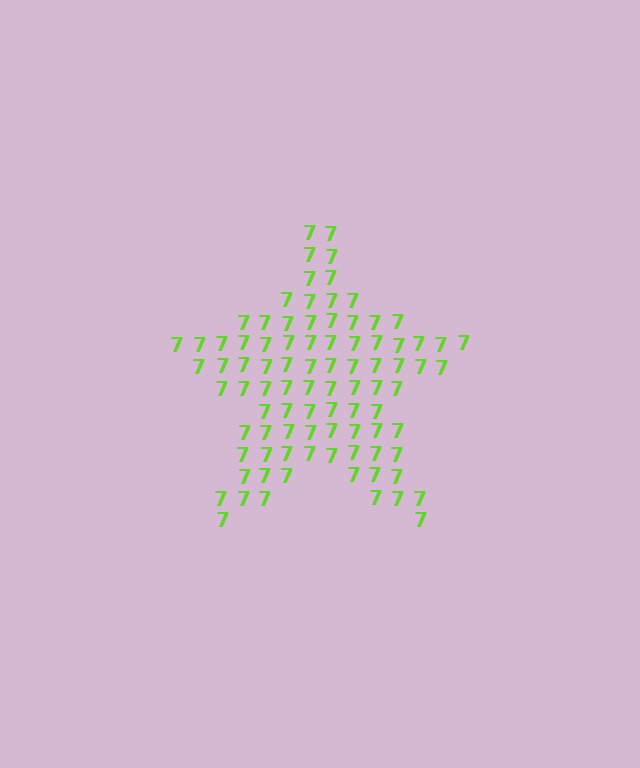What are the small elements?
The small elements are digit 7's.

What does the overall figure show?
The overall figure shows a star.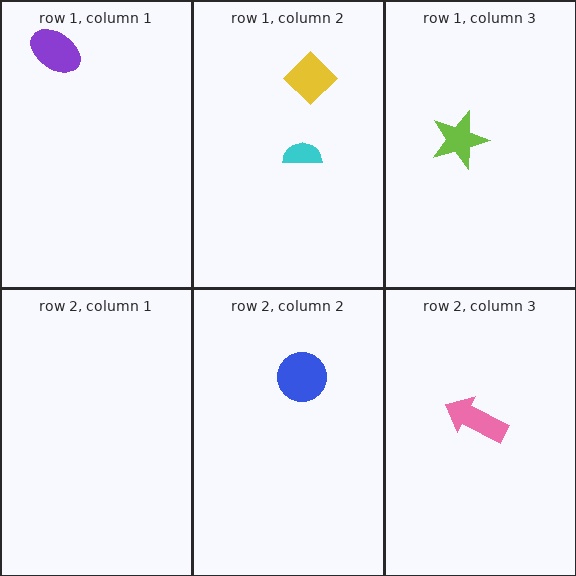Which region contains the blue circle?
The row 2, column 2 region.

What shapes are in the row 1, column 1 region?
The purple ellipse.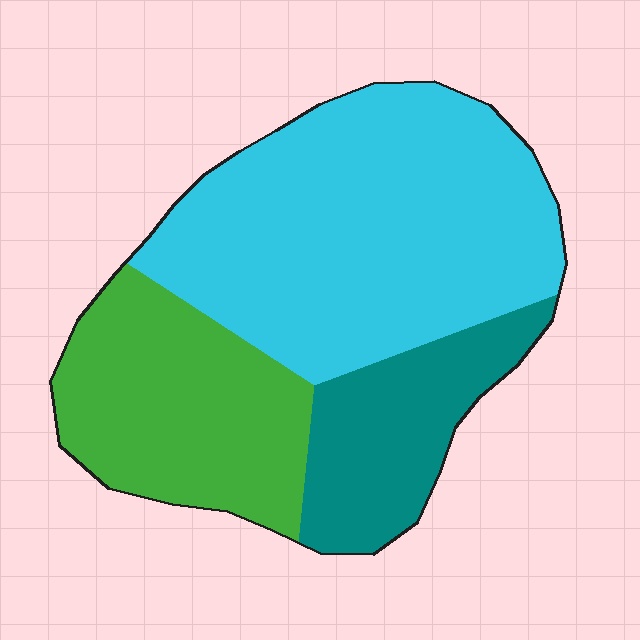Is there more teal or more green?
Green.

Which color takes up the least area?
Teal, at roughly 20%.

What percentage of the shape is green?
Green covers roughly 30% of the shape.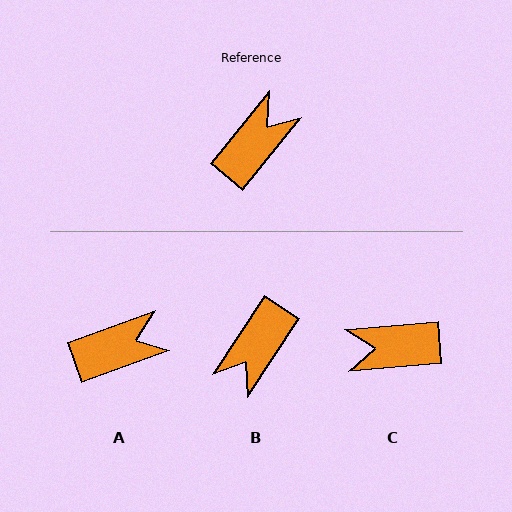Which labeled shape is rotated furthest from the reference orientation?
B, about 174 degrees away.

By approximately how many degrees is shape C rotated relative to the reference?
Approximately 134 degrees counter-clockwise.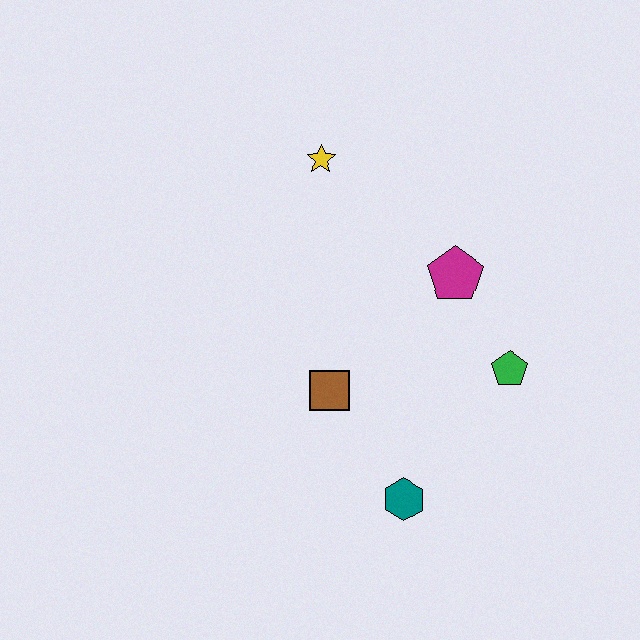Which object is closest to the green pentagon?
The magenta pentagon is closest to the green pentagon.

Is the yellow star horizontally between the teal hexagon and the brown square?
No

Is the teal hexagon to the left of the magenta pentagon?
Yes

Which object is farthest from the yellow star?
The teal hexagon is farthest from the yellow star.